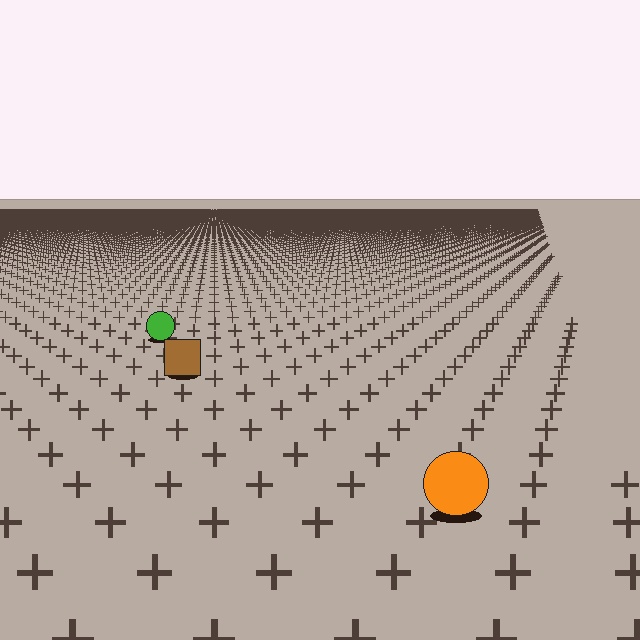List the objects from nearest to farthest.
From nearest to farthest: the orange circle, the brown square, the green circle.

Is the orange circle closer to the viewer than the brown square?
Yes. The orange circle is closer — you can tell from the texture gradient: the ground texture is coarser near it.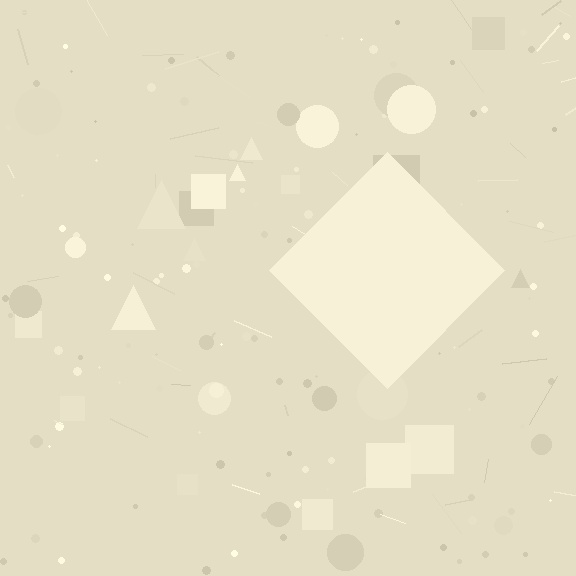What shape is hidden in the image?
A diamond is hidden in the image.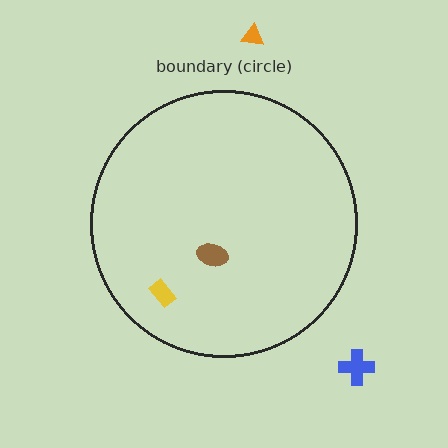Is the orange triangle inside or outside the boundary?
Outside.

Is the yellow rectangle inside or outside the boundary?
Inside.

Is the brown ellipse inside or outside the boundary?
Inside.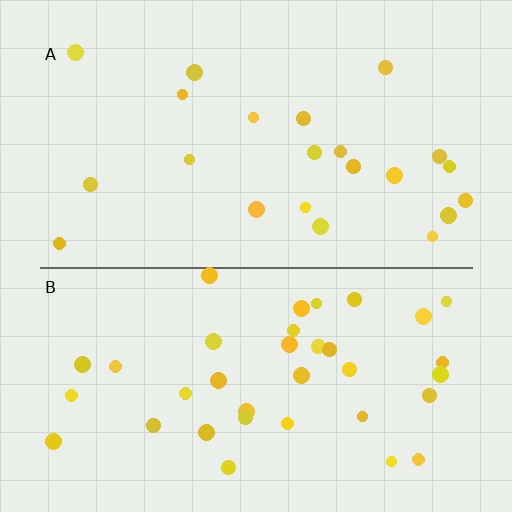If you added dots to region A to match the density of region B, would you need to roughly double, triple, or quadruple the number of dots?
Approximately double.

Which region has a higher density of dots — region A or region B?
B (the bottom).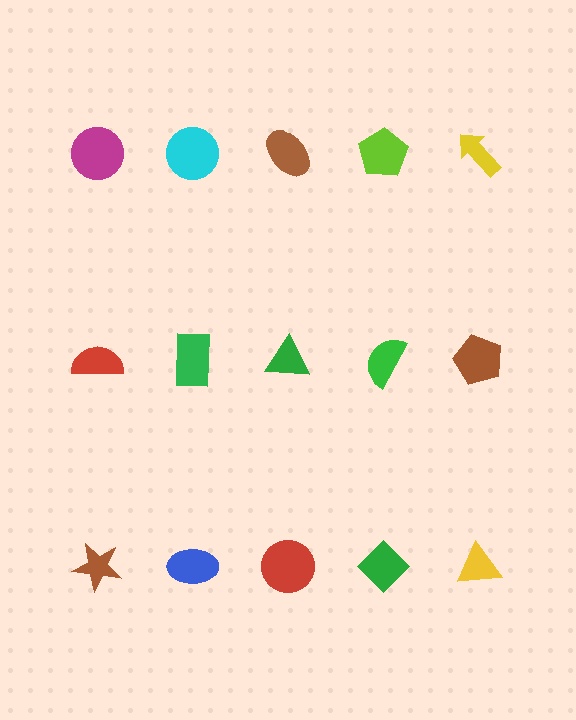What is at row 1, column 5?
A yellow arrow.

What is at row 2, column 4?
A green semicircle.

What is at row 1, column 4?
A lime pentagon.